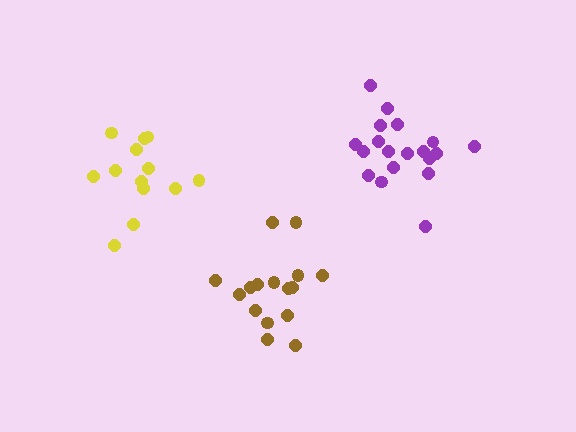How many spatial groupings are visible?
There are 3 spatial groupings.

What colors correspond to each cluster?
The clusters are colored: brown, purple, yellow.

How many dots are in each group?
Group 1: 16 dots, Group 2: 19 dots, Group 3: 13 dots (48 total).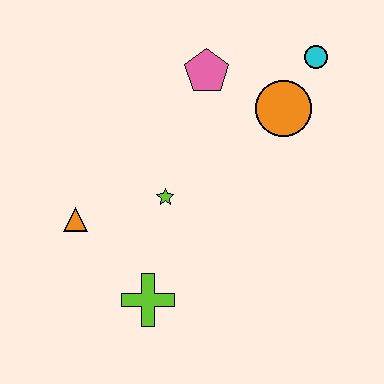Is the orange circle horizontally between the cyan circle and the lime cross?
Yes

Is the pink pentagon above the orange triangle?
Yes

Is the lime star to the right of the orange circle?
No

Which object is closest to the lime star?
The orange triangle is closest to the lime star.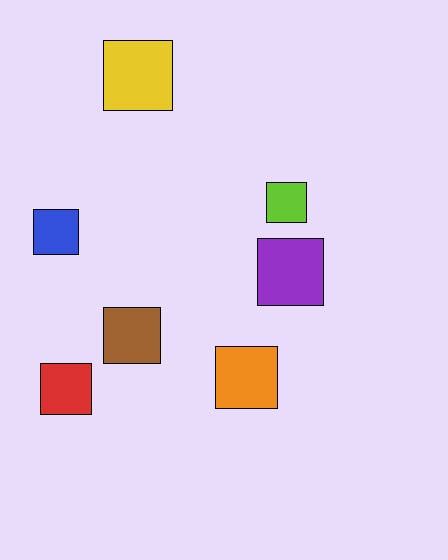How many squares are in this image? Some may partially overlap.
There are 7 squares.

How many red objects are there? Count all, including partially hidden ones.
There is 1 red object.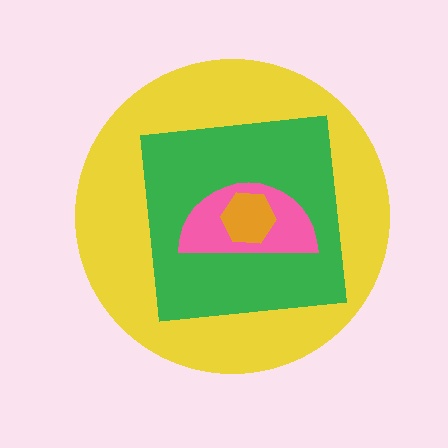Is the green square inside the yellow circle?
Yes.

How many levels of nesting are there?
4.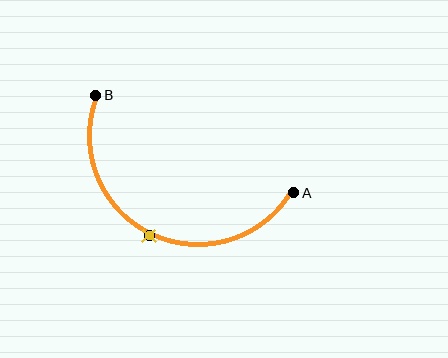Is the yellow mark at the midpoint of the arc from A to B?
Yes. The yellow mark lies on the arc at equal arc-length from both A and B — it is the arc midpoint.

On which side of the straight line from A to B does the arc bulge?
The arc bulges below the straight line connecting A and B.